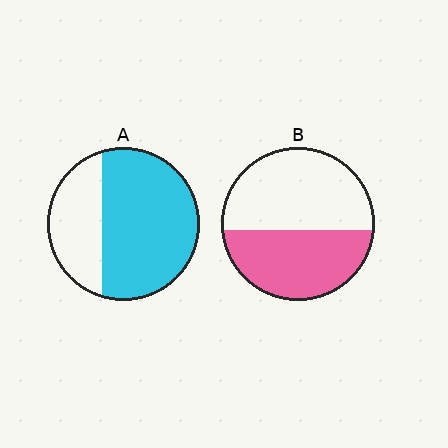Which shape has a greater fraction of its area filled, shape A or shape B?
Shape A.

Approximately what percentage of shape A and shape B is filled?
A is approximately 70% and B is approximately 45%.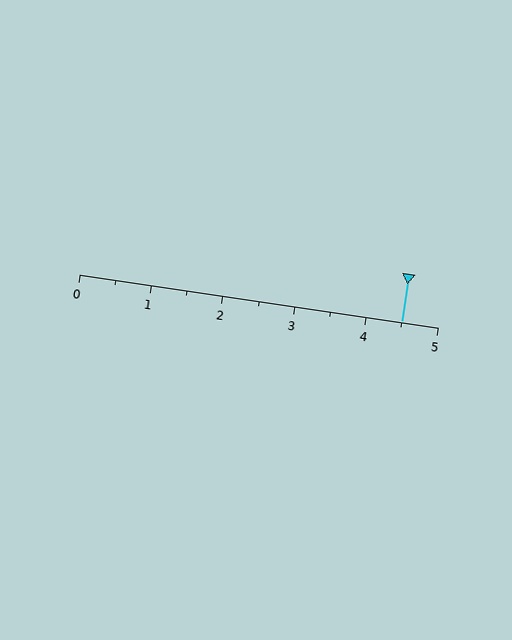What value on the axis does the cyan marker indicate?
The marker indicates approximately 4.5.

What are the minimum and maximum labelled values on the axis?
The axis runs from 0 to 5.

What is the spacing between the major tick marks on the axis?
The major ticks are spaced 1 apart.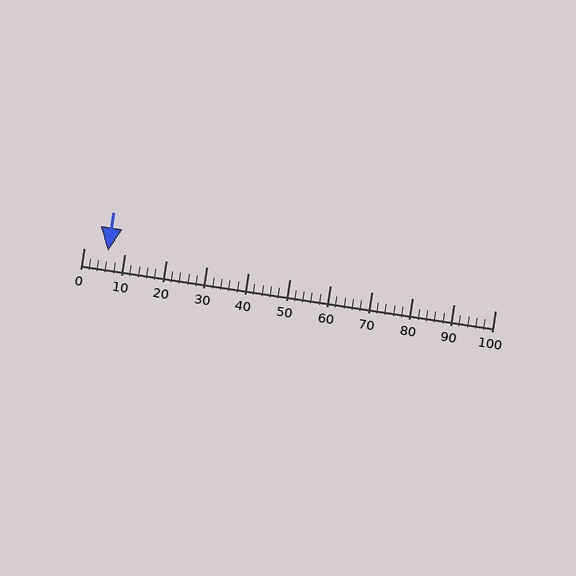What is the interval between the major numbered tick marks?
The major tick marks are spaced 10 units apart.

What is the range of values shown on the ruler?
The ruler shows values from 0 to 100.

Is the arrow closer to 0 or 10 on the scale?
The arrow is closer to 10.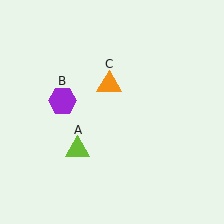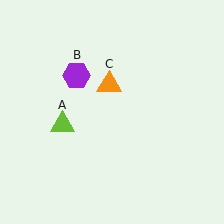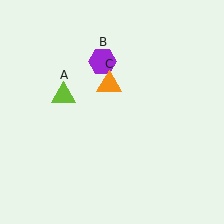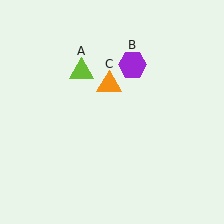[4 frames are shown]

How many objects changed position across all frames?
2 objects changed position: lime triangle (object A), purple hexagon (object B).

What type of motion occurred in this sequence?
The lime triangle (object A), purple hexagon (object B) rotated clockwise around the center of the scene.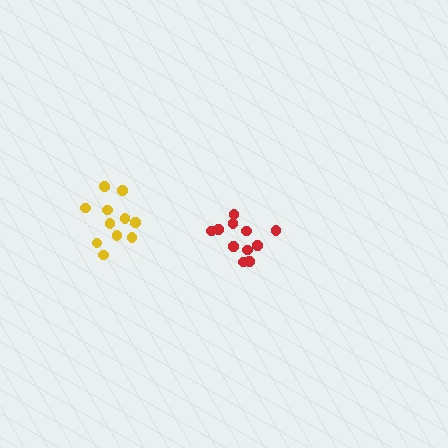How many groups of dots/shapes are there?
There are 2 groups.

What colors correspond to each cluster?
The clusters are colored: yellow, red.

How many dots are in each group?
Group 1: 11 dots, Group 2: 11 dots (22 total).